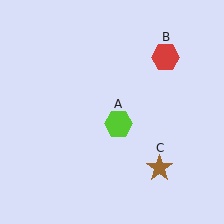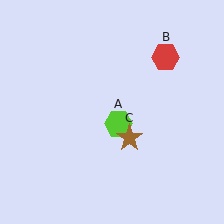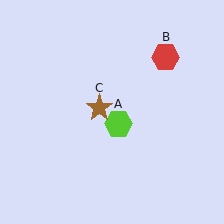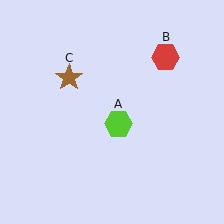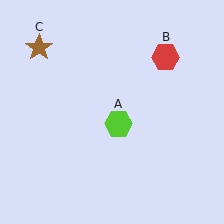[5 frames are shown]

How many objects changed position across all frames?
1 object changed position: brown star (object C).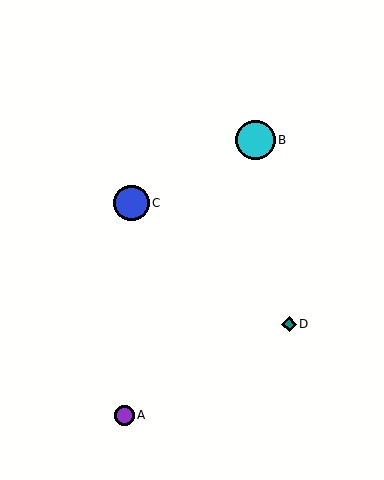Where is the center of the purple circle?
The center of the purple circle is at (124, 415).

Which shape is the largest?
The cyan circle (labeled B) is the largest.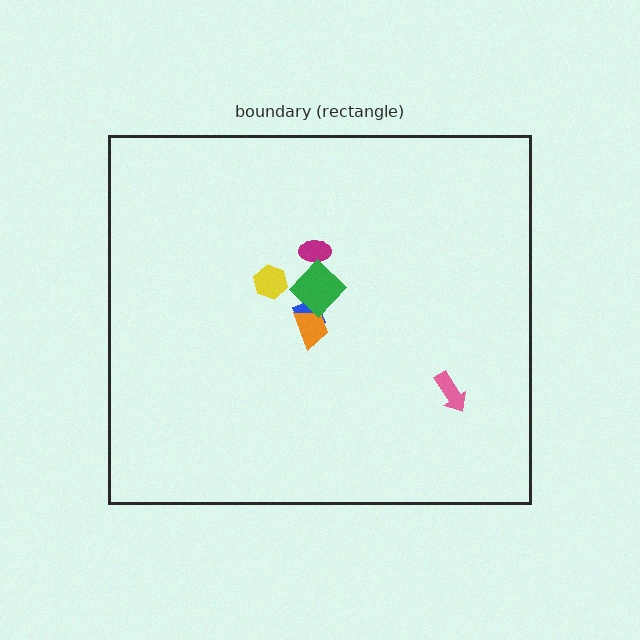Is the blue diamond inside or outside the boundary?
Inside.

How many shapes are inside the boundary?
6 inside, 0 outside.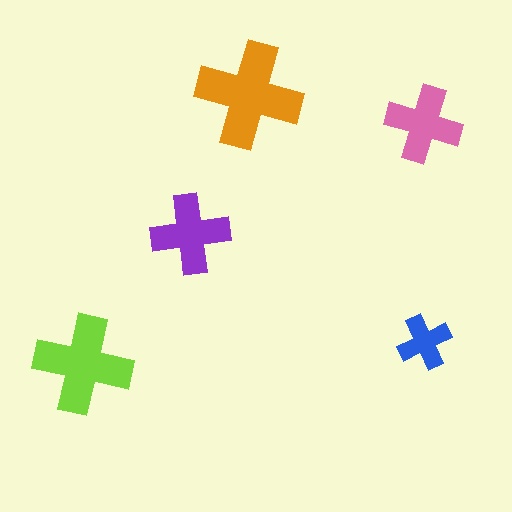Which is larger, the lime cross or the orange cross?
The orange one.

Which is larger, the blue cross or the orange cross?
The orange one.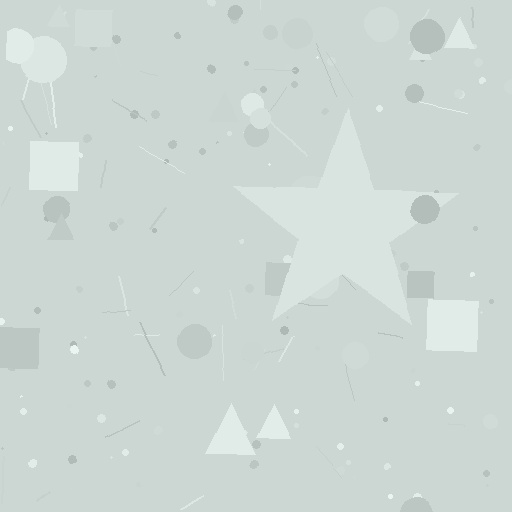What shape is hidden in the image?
A star is hidden in the image.